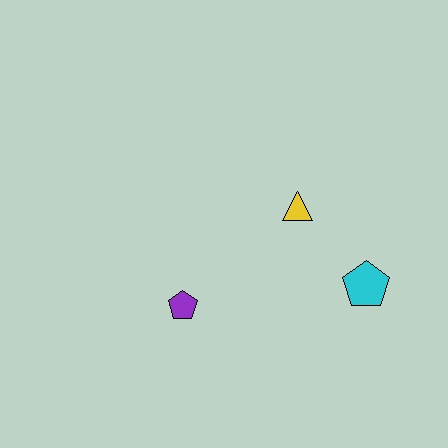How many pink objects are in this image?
There are no pink objects.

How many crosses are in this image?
There are no crosses.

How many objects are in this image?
There are 3 objects.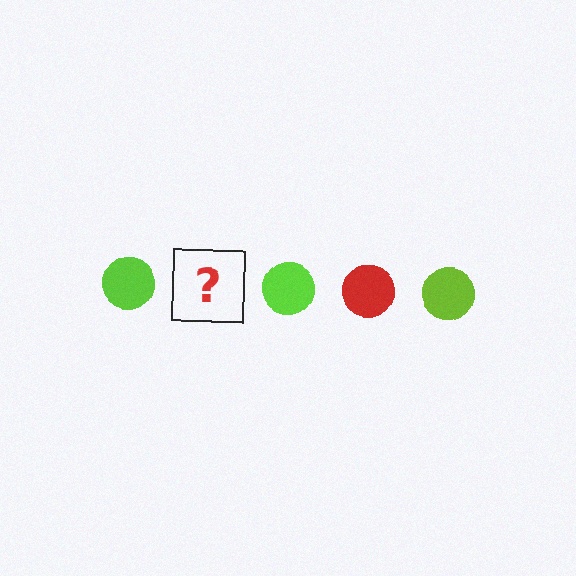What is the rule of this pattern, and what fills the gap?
The rule is that the pattern cycles through lime, red circles. The gap should be filled with a red circle.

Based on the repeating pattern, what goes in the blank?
The blank should be a red circle.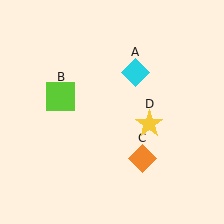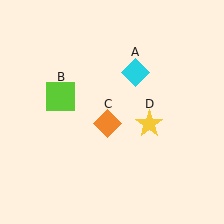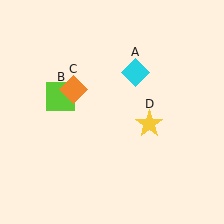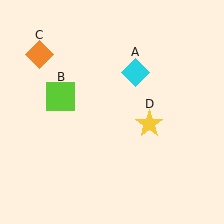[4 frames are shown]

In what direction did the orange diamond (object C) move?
The orange diamond (object C) moved up and to the left.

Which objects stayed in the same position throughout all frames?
Cyan diamond (object A) and lime square (object B) and yellow star (object D) remained stationary.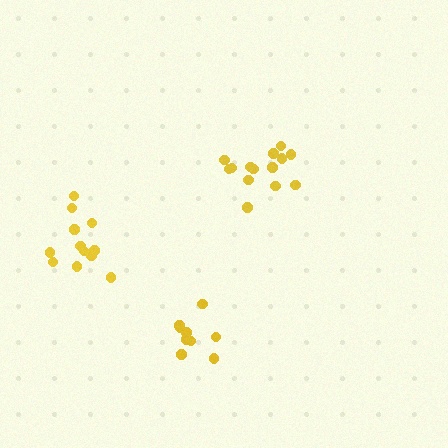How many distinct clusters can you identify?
There are 3 distinct clusters.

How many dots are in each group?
Group 1: 14 dots, Group 2: 9 dots, Group 3: 12 dots (35 total).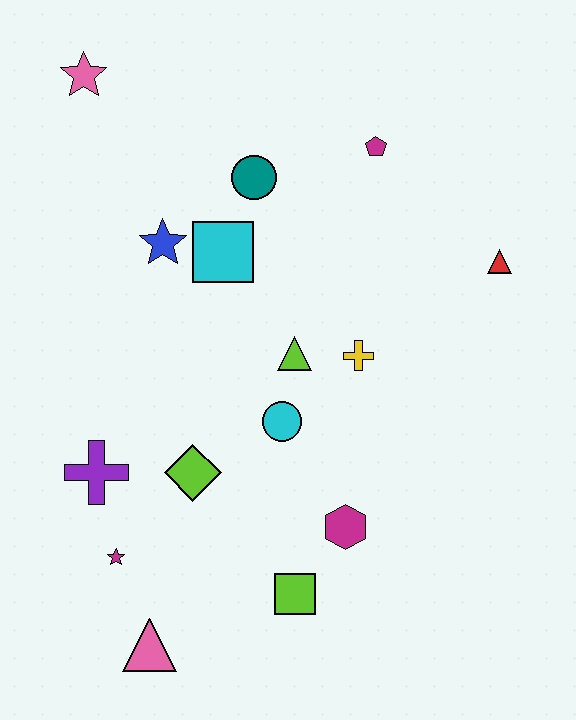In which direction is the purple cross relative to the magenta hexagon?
The purple cross is to the left of the magenta hexagon.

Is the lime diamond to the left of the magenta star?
No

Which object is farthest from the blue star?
The pink triangle is farthest from the blue star.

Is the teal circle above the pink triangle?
Yes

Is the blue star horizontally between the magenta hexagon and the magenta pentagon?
No